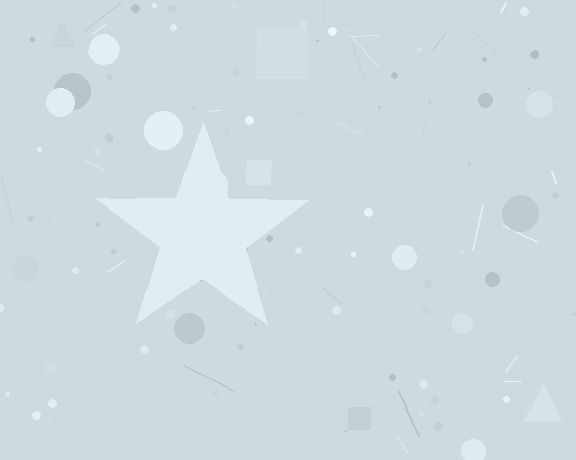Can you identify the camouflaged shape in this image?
The camouflaged shape is a star.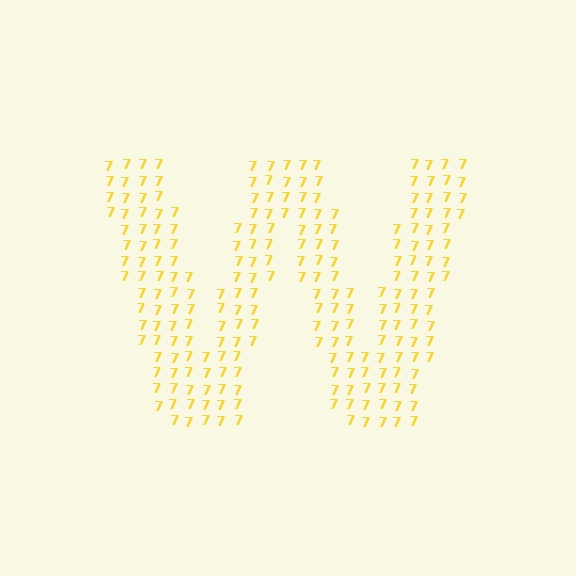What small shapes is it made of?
It is made of small digit 7's.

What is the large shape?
The large shape is the letter W.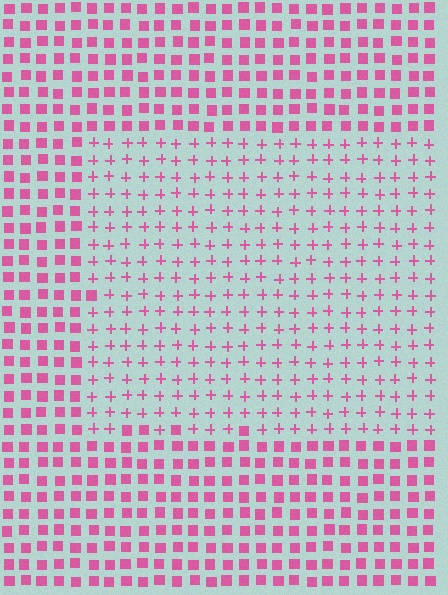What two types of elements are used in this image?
The image uses plus signs inside the rectangle region and squares outside it.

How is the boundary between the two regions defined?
The boundary is defined by a change in element shape: plus signs inside vs. squares outside. All elements share the same color and spacing.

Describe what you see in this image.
The image is filled with small pink elements arranged in a uniform grid. A rectangle-shaped region contains plus signs, while the surrounding area contains squares. The boundary is defined purely by the change in element shape.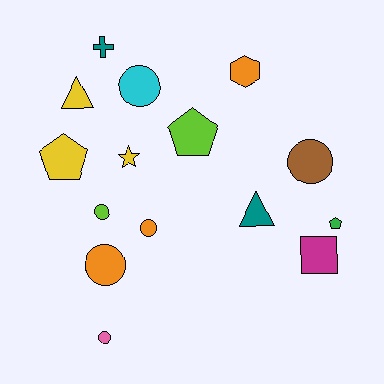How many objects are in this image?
There are 15 objects.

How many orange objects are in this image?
There are 3 orange objects.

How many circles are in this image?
There are 6 circles.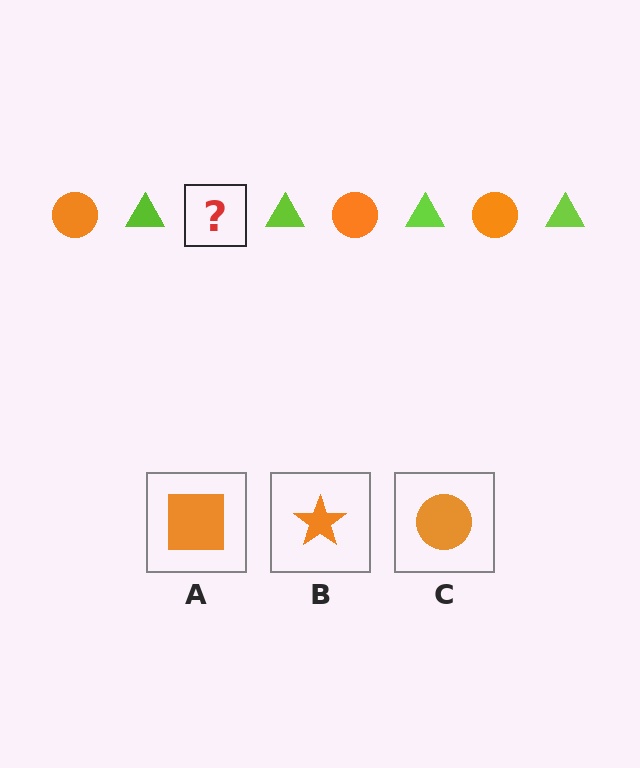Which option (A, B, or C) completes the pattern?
C.